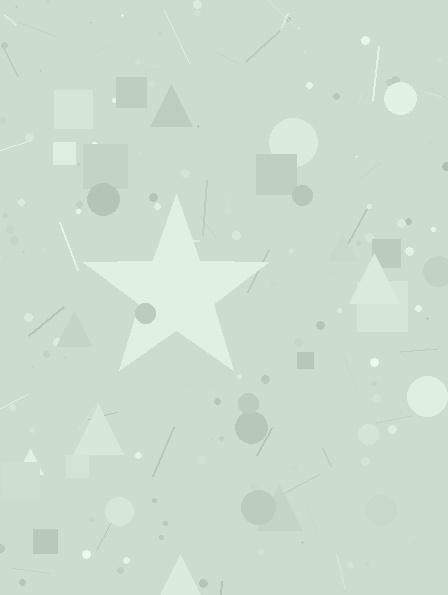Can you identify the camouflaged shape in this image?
The camouflaged shape is a star.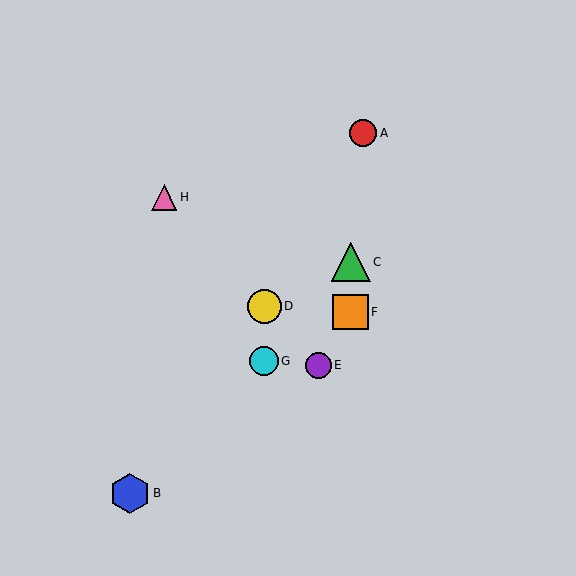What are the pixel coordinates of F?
Object F is at (350, 312).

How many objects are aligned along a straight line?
3 objects (D, E, H) are aligned along a straight line.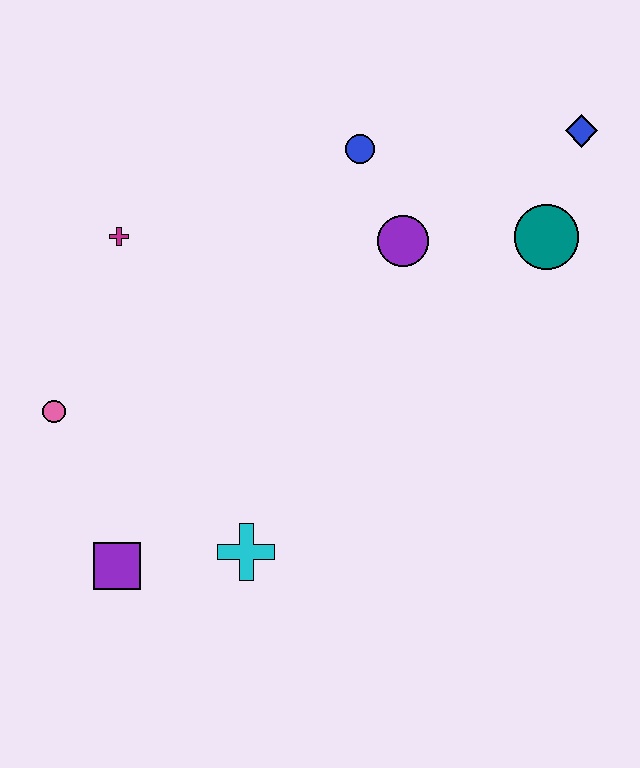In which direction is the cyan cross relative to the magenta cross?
The cyan cross is below the magenta cross.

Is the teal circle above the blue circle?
No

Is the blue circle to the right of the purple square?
Yes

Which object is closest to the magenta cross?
The pink circle is closest to the magenta cross.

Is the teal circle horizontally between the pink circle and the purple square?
No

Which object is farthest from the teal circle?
The purple square is farthest from the teal circle.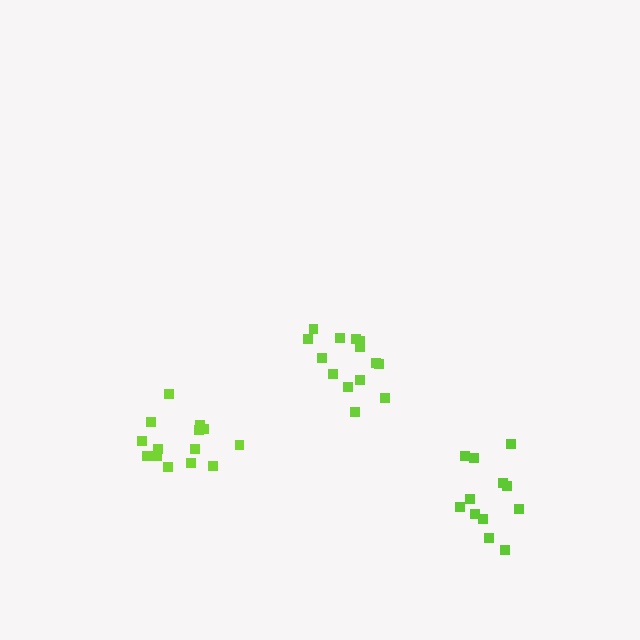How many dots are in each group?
Group 1: 12 dots, Group 2: 14 dots, Group 3: 14 dots (40 total).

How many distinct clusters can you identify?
There are 3 distinct clusters.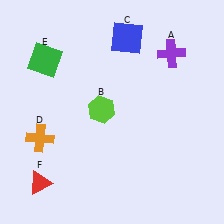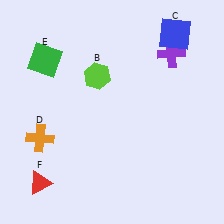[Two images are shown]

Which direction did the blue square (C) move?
The blue square (C) moved right.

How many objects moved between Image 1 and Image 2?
2 objects moved between the two images.